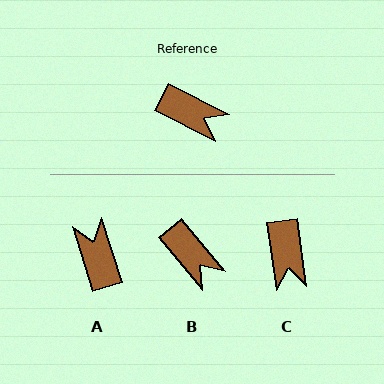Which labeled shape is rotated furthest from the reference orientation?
A, about 134 degrees away.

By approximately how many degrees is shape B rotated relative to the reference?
Approximately 23 degrees clockwise.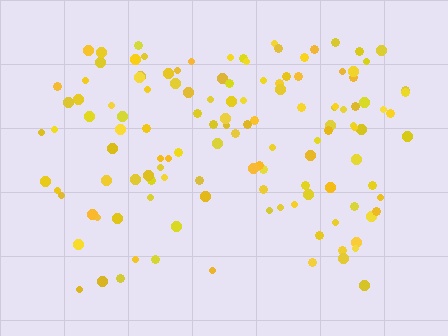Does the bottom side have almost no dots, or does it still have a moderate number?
Still a moderate number, just noticeably fewer than the top.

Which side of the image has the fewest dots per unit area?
The bottom.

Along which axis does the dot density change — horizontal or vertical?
Vertical.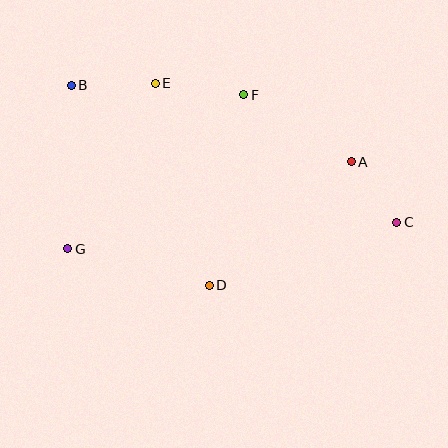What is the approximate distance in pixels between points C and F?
The distance between C and F is approximately 199 pixels.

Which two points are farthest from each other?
Points B and C are farthest from each other.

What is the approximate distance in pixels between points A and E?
The distance between A and E is approximately 211 pixels.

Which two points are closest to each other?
Points A and C are closest to each other.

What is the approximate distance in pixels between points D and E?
The distance between D and E is approximately 209 pixels.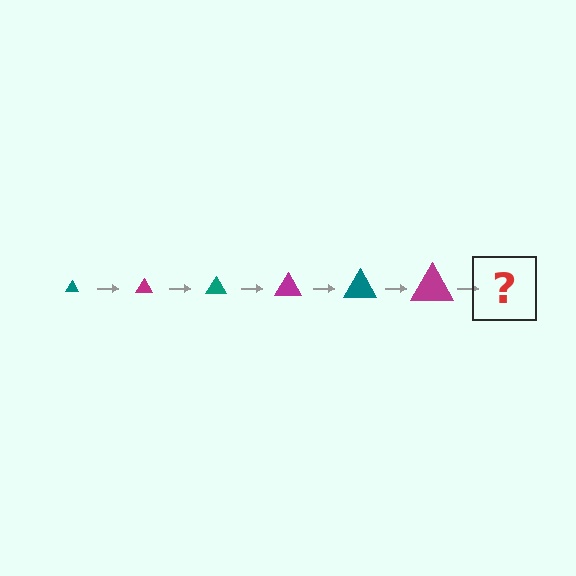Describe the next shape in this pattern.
It should be a teal triangle, larger than the previous one.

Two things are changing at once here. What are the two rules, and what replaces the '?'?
The two rules are that the triangle grows larger each step and the color cycles through teal and magenta. The '?' should be a teal triangle, larger than the previous one.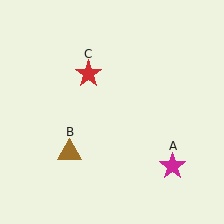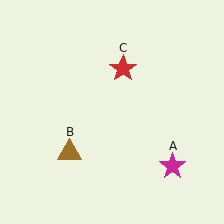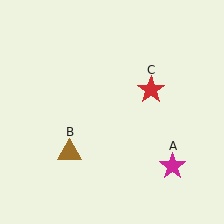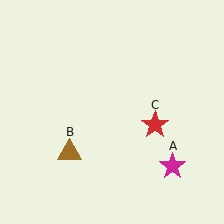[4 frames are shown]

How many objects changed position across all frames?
1 object changed position: red star (object C).